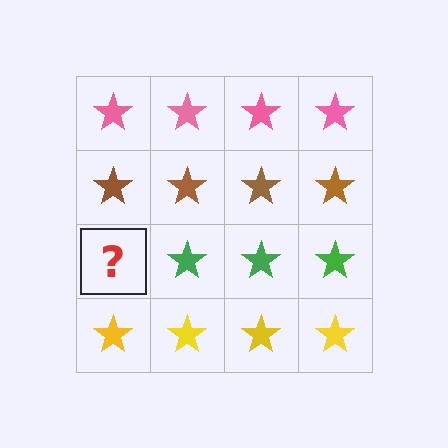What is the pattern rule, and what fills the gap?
The rule is that each row has a consistent color. The gap should be filled with a green star.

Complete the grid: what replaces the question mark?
The question mark should be replaced with a green star.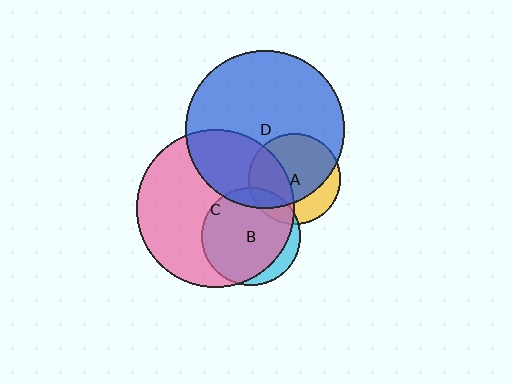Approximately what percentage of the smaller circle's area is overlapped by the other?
Approximately 35%.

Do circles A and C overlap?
Yes.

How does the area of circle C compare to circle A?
Approximately 3.0 times.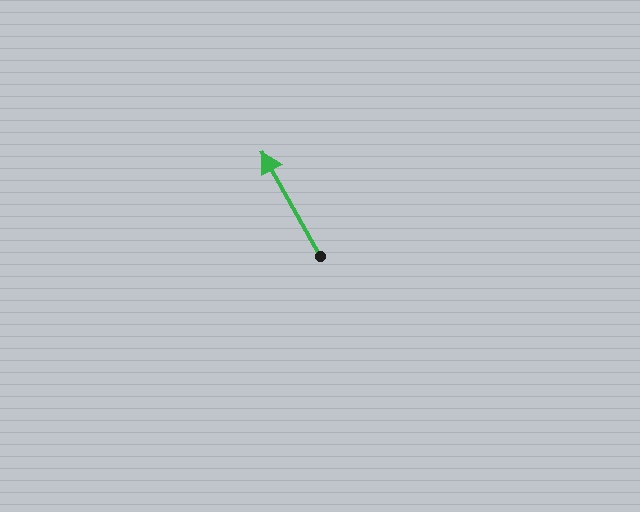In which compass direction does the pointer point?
Northwest.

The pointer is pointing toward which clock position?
Roughly 11 o'clock.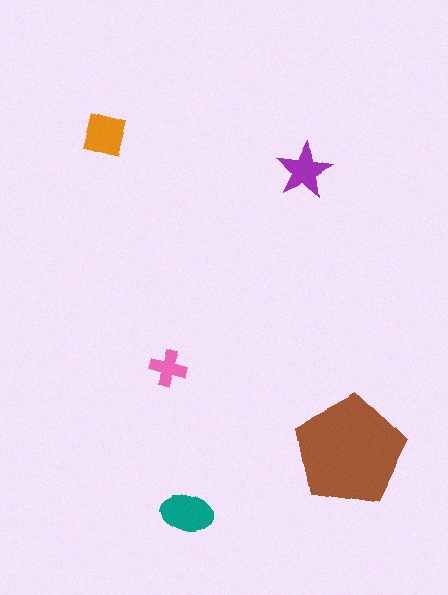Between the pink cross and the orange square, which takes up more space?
The orange square.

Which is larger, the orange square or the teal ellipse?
The teal ellipse.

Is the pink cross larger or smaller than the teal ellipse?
Smaller.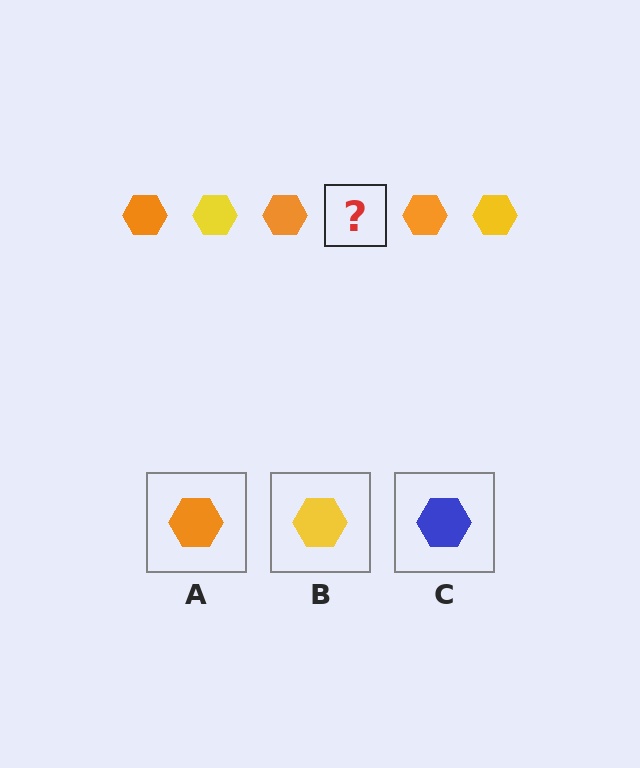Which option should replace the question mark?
Option B.